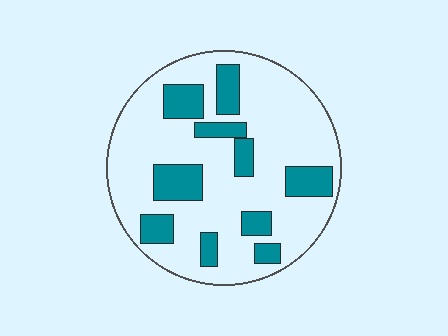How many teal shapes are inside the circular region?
10.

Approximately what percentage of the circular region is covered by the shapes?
Approximately 25%.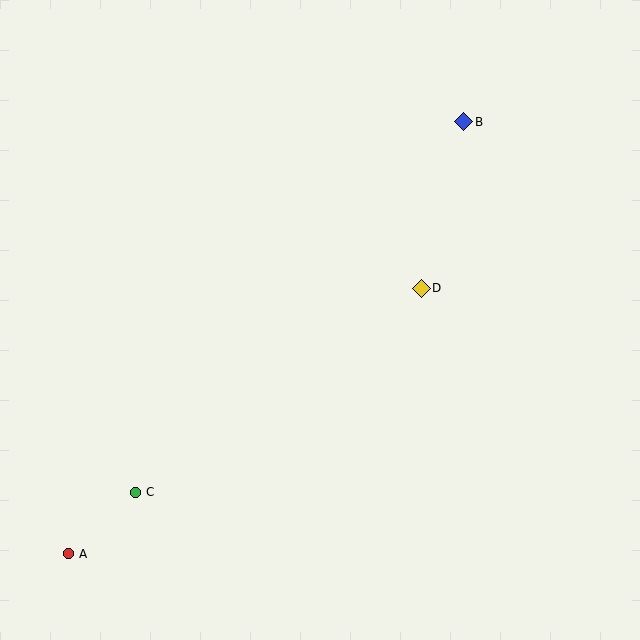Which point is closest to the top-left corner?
Point B is closest to the top-left corner.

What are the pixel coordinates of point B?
Point B is at (464, 122).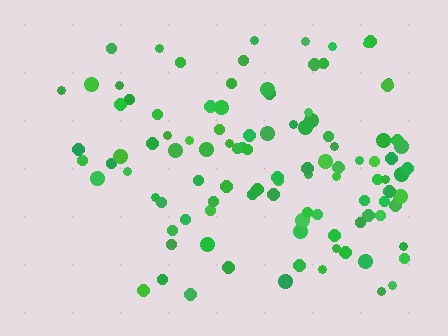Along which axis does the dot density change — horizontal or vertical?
Horizontal.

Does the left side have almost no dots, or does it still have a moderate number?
Still a moderate number, just noticeably fewer than the right.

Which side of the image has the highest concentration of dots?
The right.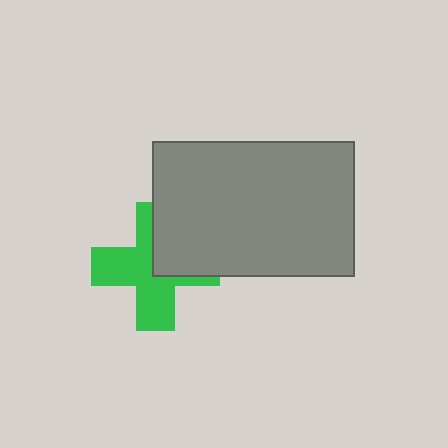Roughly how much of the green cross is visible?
About half of it is visible (roughly 63%).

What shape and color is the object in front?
The object in front is a gray rectangle.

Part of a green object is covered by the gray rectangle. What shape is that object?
It is a cross.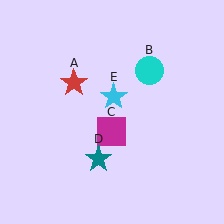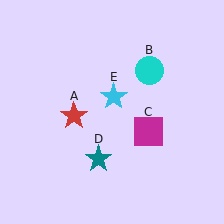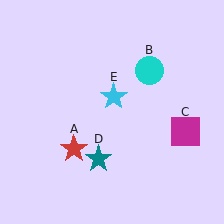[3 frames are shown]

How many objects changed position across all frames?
2 objects changed position: red star (object A), magenta square (object C).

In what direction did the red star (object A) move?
The red star (object A) moved down.